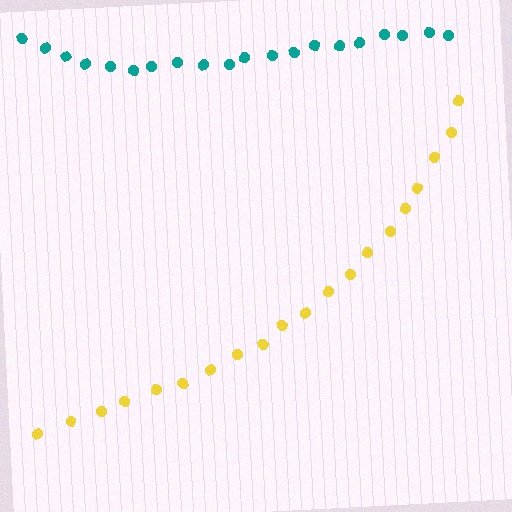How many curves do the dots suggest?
There are 2 distinct paths.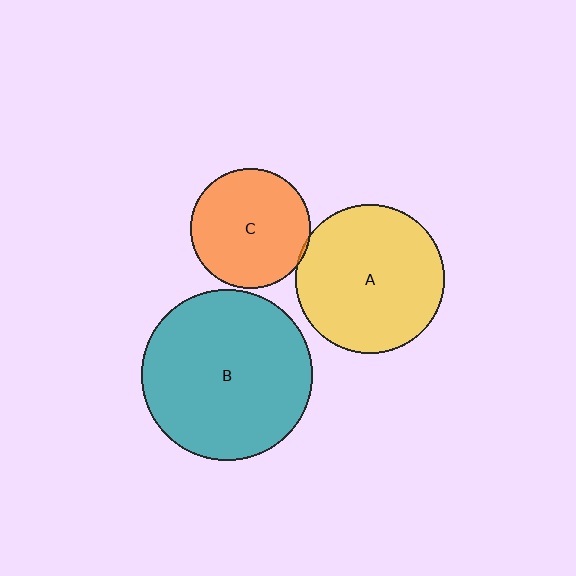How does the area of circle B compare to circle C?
Approximately 2.0 times.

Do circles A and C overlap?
Yes.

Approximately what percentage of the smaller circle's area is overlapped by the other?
Approximately 5%.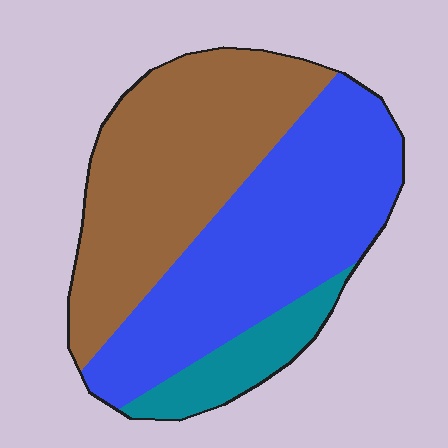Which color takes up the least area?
Teal, at roughly 10%.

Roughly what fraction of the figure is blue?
Blue covers around 45% of the figure.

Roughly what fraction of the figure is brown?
Brown takes up about two fifths (2/5) of the figure.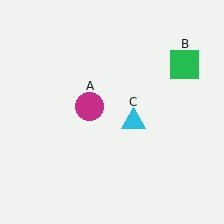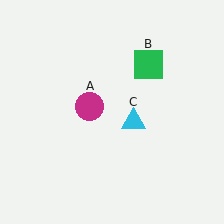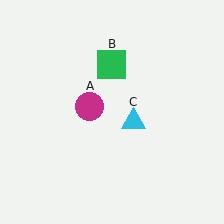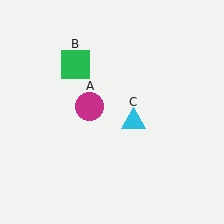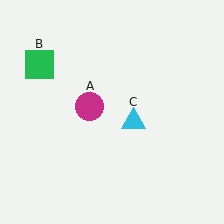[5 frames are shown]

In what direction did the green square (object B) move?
The green square (object B) moved left.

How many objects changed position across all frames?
1 object changed position: green square (object B).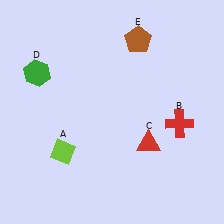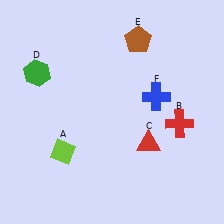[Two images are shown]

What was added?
A blue cross (F) was added in Image 2.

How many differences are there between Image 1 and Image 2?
There is 1 difference between the two images.